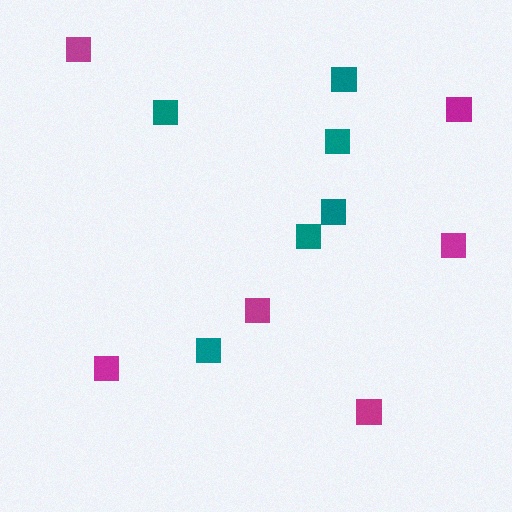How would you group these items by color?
There are 2 groups: one group of magenta squares (6) and one group of teal squares (6).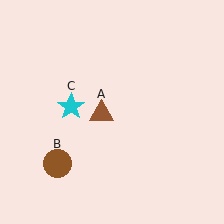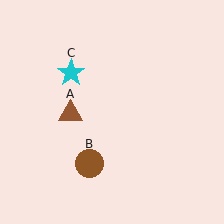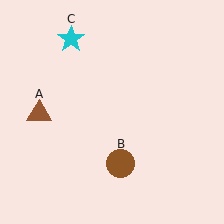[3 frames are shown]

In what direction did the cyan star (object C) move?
The cyan star (object C) moved up.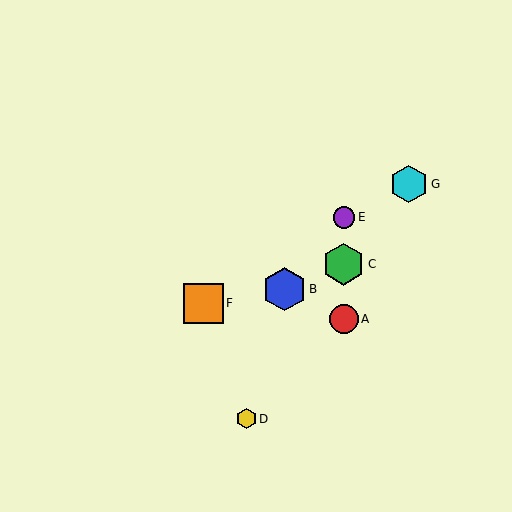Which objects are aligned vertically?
Objects A, C, E are aligned vertically.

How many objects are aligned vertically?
3 objects (A, C, E) are aligned vertically.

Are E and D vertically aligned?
No, E is at x≈344 and D is at x≈246.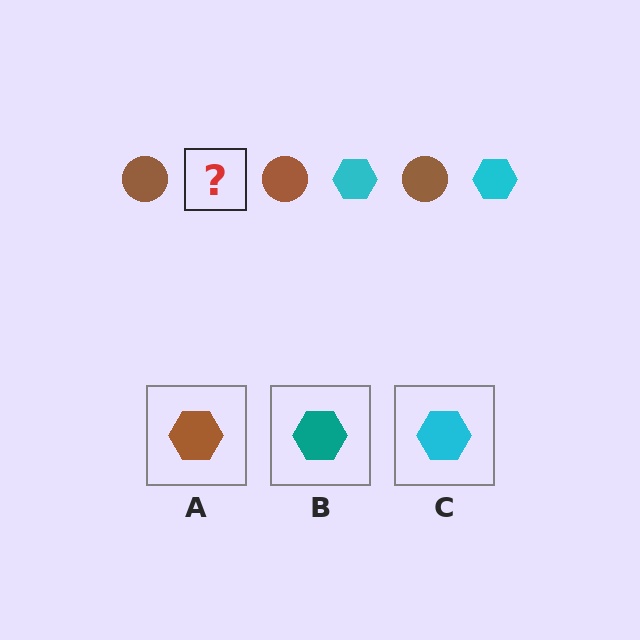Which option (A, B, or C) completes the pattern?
C.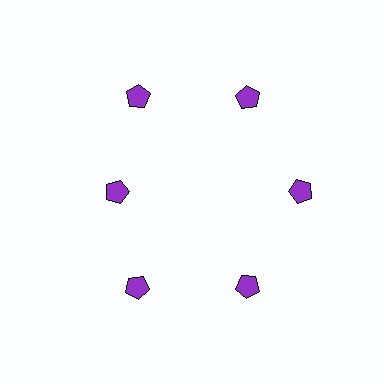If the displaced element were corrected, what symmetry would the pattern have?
It would have 6-fold rotational symmetry — the pattern would map onto itself every 60 degrees.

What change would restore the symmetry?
The symmetry would be restored by moving it outward, back onto the ring so that all 6 pentagons sit at equal angles and equal distance from the center.